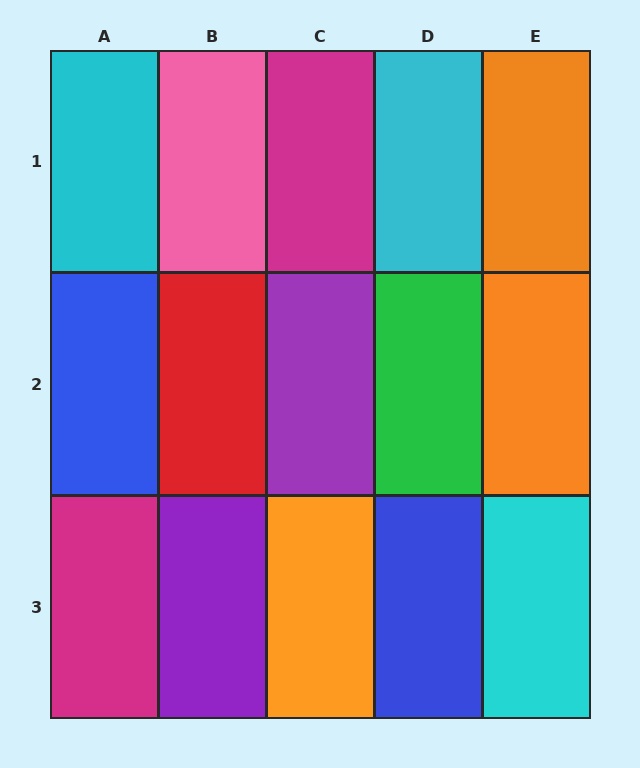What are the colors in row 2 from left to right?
Blue, red, purple, green, orange.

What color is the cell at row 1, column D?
Cyan.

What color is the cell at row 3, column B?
Purple.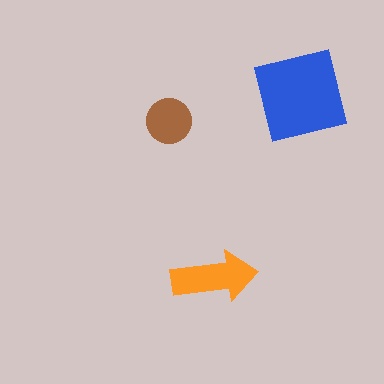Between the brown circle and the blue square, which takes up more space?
The blue square.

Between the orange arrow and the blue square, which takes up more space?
The blue square.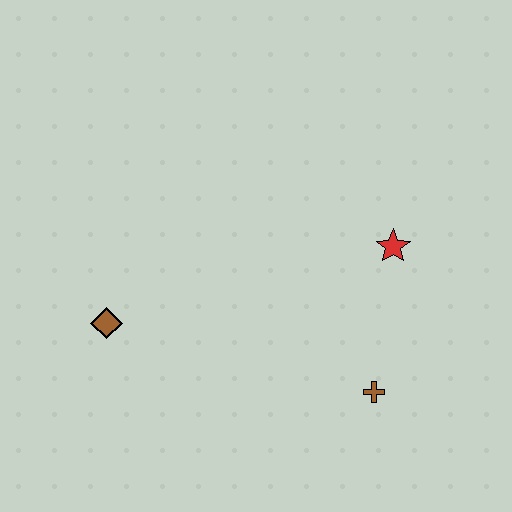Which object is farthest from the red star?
The brown diamond is farthest from the red star.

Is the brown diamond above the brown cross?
Yes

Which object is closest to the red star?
The brown cross is closest to the red star.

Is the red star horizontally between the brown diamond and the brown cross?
No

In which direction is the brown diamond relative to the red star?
The brown diamond is to the left of the red star.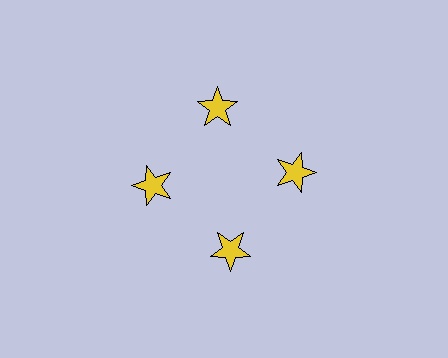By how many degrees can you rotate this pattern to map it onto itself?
The pattern maps onto itself every 90 degrees of rotation.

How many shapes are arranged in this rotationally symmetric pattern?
There are 4 shapes, arranged in 4 groups of 1.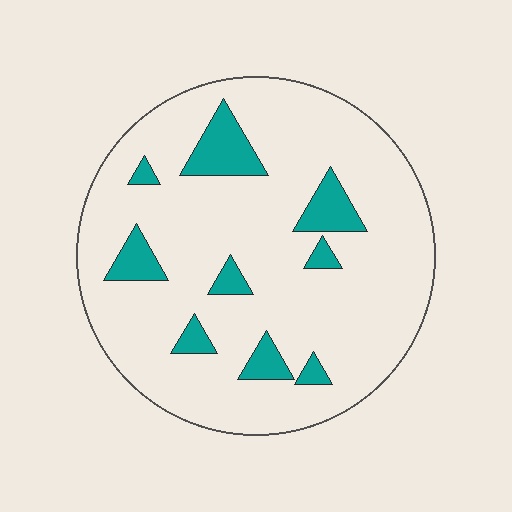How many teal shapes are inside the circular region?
9.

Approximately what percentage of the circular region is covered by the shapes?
Approximately 15%.